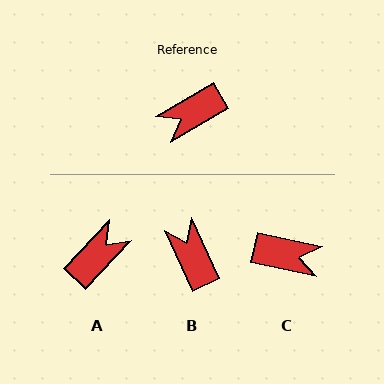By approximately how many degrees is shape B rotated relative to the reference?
Approximately 96 degrees clockwise.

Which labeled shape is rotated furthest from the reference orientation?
A, about 164 degrees away.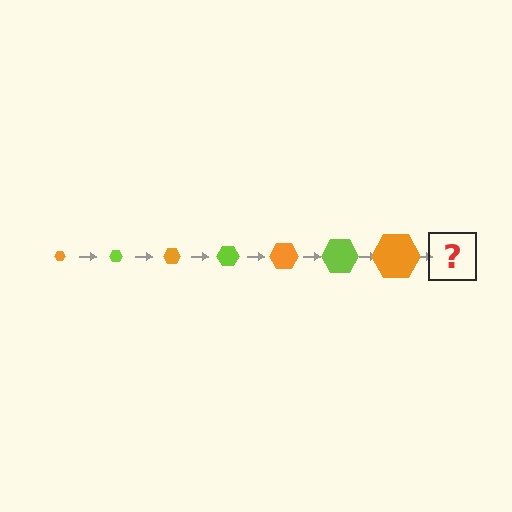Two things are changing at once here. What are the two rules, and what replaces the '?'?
The two rules are that the hexagon grows larger each step and the color cycles through orange and lime. The '?' should be a lime hexagon, larger than the previous one.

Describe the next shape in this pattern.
It should be a lime hexagon, larger than the previous one.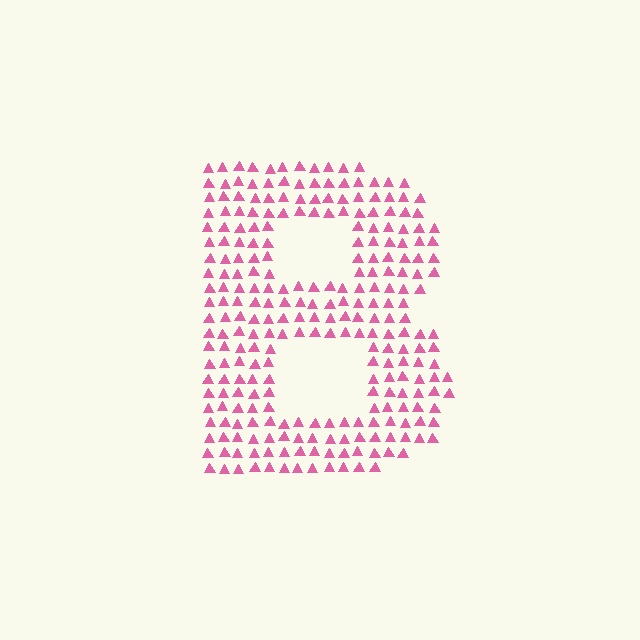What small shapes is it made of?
It is made of small triangles.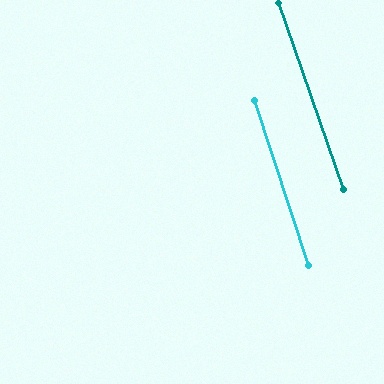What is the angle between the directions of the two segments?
Approximately 1 degree.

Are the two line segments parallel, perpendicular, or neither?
Parallel — their directions differ by only 1.0°.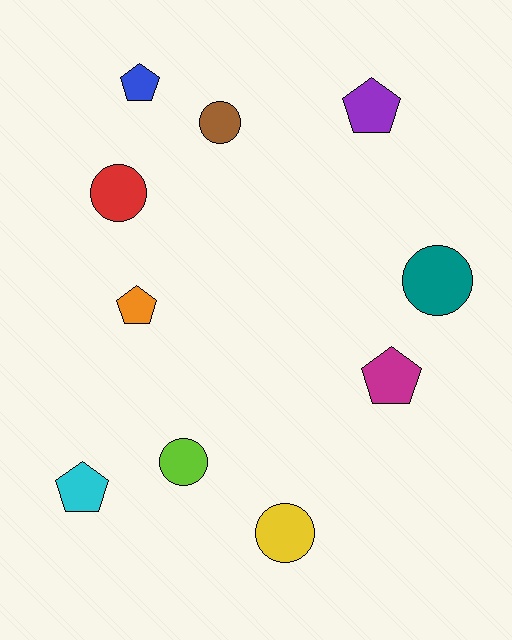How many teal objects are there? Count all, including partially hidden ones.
There is 1 teal object.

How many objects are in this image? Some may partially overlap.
There are 10 objects.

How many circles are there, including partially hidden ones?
There are 5 circles.